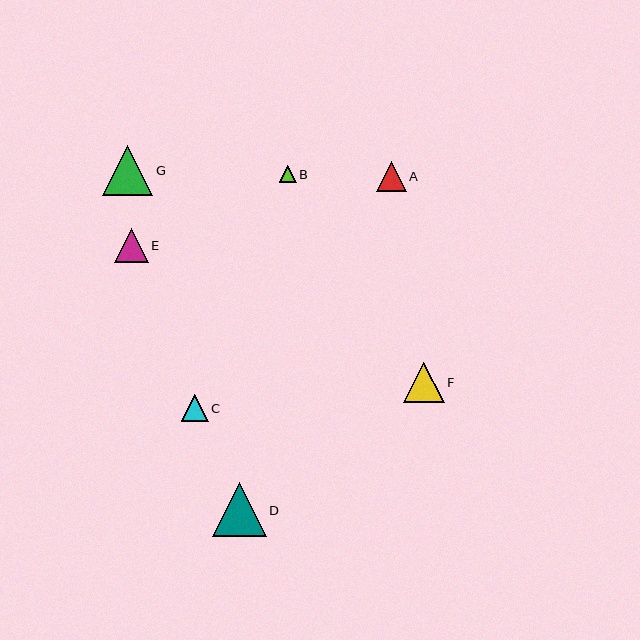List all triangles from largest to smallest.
From largest to smallest: D, G, F, E, A, C, B.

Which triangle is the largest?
Triangle D is the largest with a size of approximately 54 pixels.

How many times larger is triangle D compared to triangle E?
Triangle D is approximately 1.6 times the size of triangle E.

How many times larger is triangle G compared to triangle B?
Triangle G is approximately 2.9 times the size of triangle B.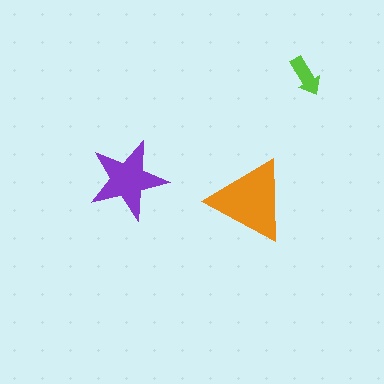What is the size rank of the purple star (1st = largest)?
2nd.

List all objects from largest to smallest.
The orange triangle, the purple star, the lime arrow.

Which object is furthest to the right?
The lime arrow is rightmost.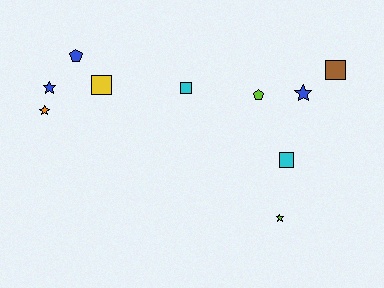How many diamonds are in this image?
There are no diamonds.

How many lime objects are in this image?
There are 2 lime objects.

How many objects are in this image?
There are 10 objects.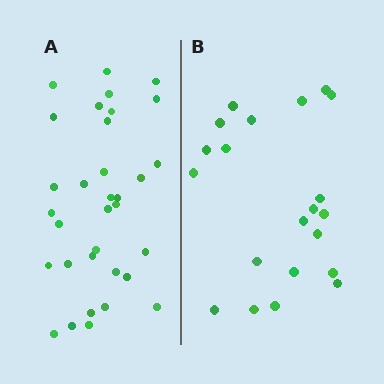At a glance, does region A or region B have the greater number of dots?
Region A (the left region) has more dots.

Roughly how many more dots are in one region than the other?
Region A has roughly 12 or so more dots than region B.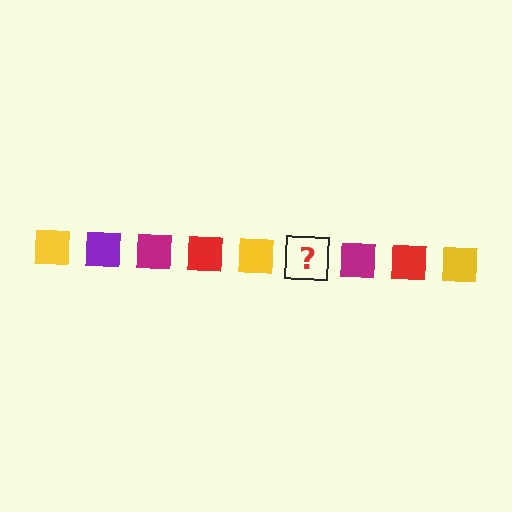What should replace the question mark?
The question mark should be replaced with a purple square.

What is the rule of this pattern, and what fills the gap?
The rule is that the pattern cycles through yellow, purple, magenta, red squares. The gap should be filled with a purple square.